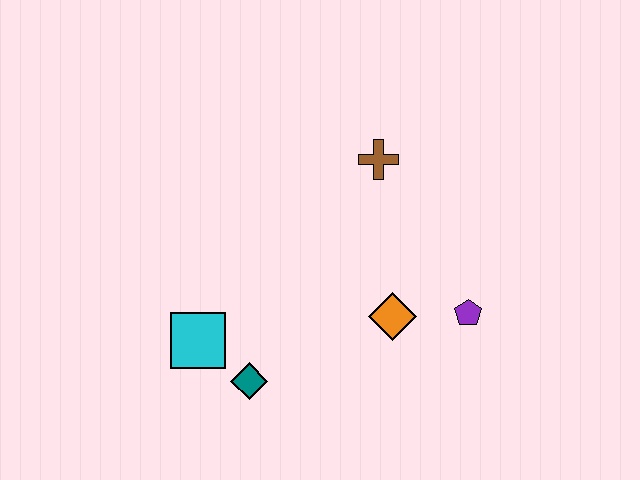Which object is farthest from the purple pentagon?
The cyan square is farthest from the purple pentagon.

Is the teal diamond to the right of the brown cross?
No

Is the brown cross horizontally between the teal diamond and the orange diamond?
Yes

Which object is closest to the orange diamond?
The purple pentagon is closest to the orange diamond.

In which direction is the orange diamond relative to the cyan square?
The orange diamond is to the right of the cyan square.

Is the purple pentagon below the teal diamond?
No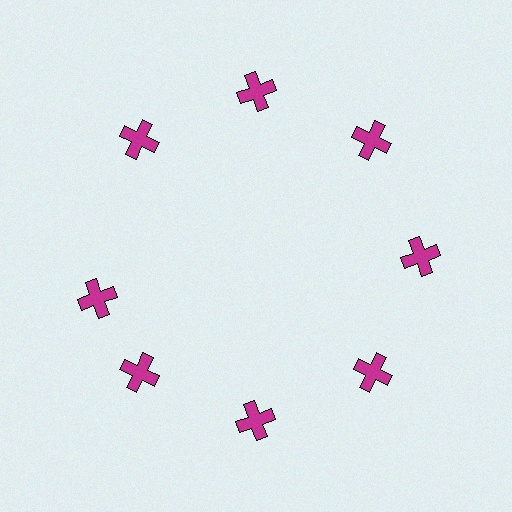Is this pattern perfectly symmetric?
No. The 8 magenta crosses are arranged in a ring, but one element near the 9 o'clock position is rotated out of alignment along the ring, breaking the 8-fold rotational symmetry.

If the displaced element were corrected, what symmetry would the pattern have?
It would have 8-fold rotational symmetry — the pattern would map onto itself every 45 degrees.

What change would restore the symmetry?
The symmetry would be restored by rotating it back into even spacing with its neighbors so that all 8 crosses sit at equal angles and equal distance from the center.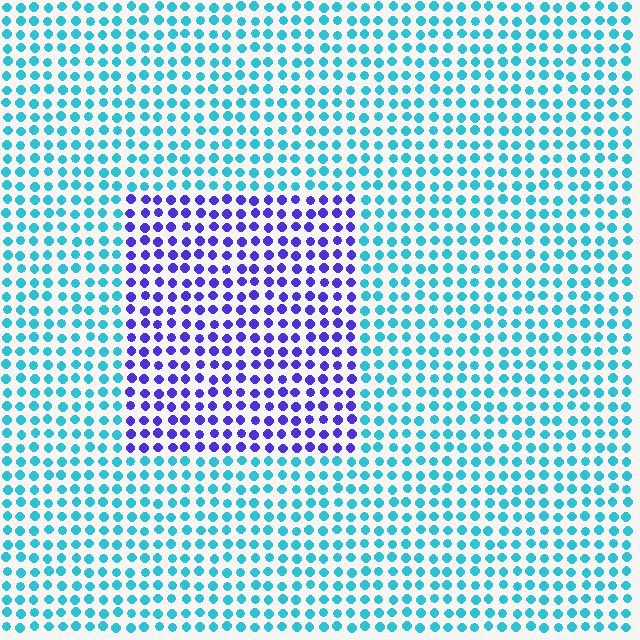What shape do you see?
I see a rectangle.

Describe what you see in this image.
The image is filled with small cyan elements in a uniform arrangement. A rectangle-shaped region is visible where the elements are tinted to a slightly different hue, forming a subtle color boundary.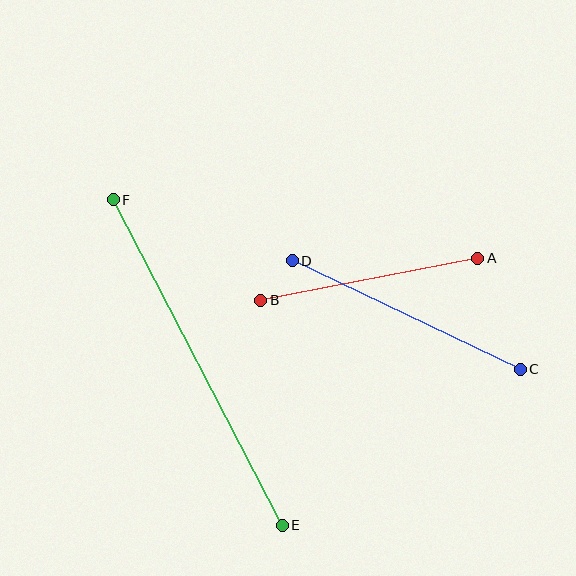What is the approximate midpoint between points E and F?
The midpoint is at approximately (198, 362) pixels.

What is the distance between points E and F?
The distance is approximately 367 pixels.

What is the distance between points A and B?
The distance is approximately 221 pixels.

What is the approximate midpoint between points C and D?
The midpoint is at approximately (406, 315) pixels.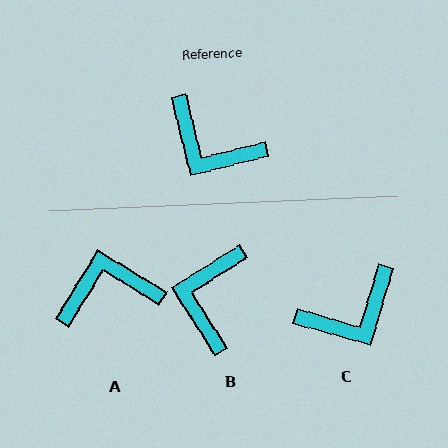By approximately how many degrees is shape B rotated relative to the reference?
Approximately 72 degrees clockwise.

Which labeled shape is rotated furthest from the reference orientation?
A, about 135 degrees away.